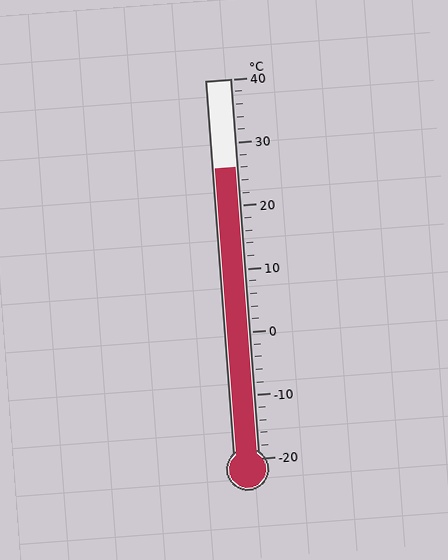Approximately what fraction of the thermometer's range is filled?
The thermometer is filled to approximately 75% of its range.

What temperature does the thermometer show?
The thermometer shows approximately 26°C.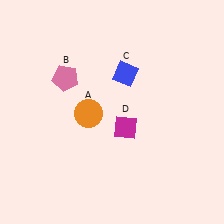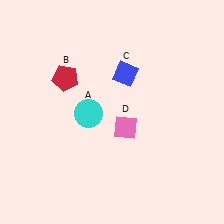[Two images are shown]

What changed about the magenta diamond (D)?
In Image 1, D is magenta. In Image 2, it changed to pink.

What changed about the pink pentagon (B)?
In Image 1, B is pink. In Image 2, it changed to red.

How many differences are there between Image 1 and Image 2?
There are 3 differences between the two images.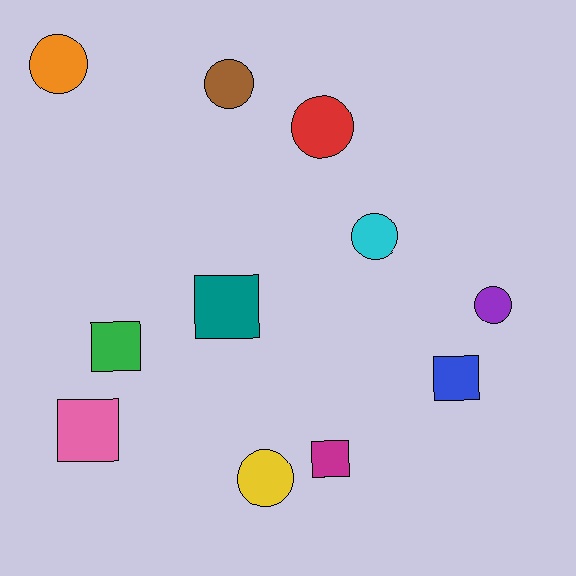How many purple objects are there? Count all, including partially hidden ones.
There is 1 purple object.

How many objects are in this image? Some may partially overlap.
There are 11 objects.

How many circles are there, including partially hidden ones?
There are 6 circles.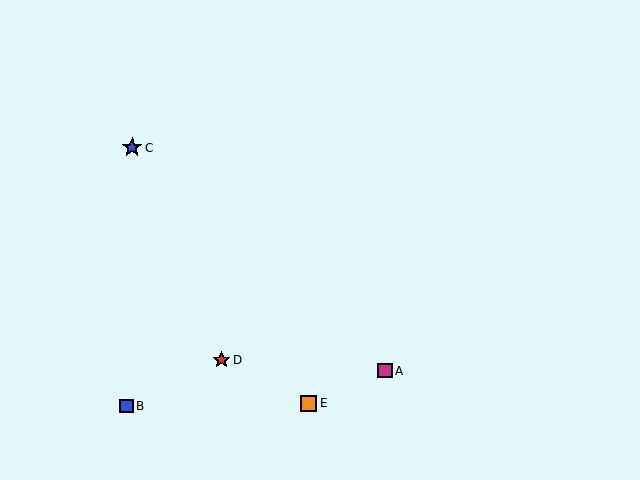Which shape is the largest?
The blue star (labeled C) is the largest.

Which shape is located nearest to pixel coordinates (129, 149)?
The blue star (labeled C) at (132, 148) is nearest to that location.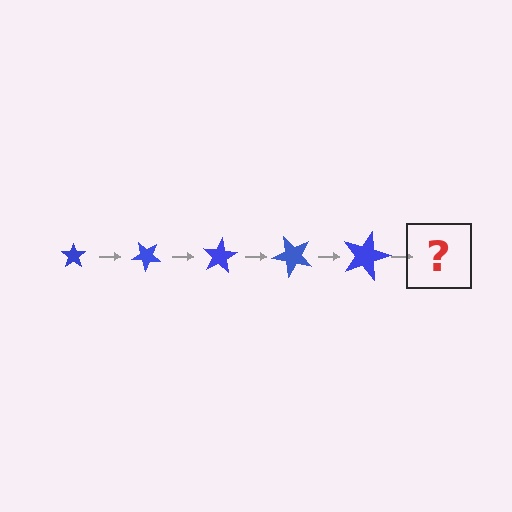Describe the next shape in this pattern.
It should be a star, larger than the previous one and rotated 200 degrees from the start.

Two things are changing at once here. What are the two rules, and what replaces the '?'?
The two rules are that the star grows larger each step and it rotates 40 degrees each step. The '?' should be a star, larger than the previous one and rotated 200 degrees from the start.